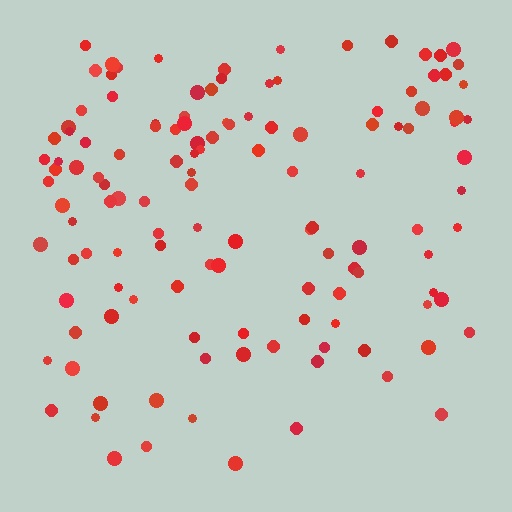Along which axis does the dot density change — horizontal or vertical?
Vertical.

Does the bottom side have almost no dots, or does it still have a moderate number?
Still a moderate number, just noticeably fewer than the top.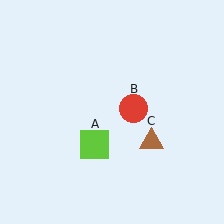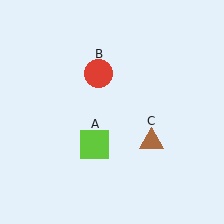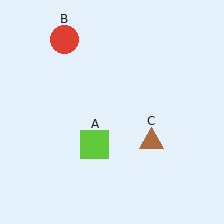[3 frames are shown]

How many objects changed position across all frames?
1 object changed position: red circle (object B).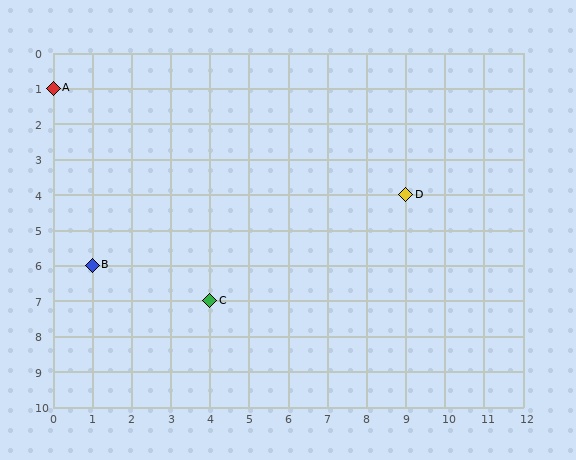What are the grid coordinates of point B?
Point B is at grid coordinates (1, 6).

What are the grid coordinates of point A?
Point A is at grid coordinates (0, 1).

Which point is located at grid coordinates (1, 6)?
Point B is at (1, 6).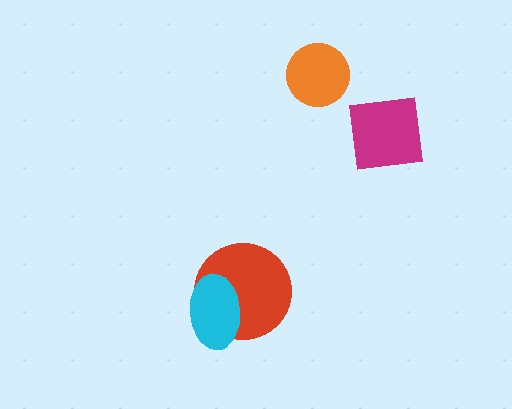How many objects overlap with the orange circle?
0 objects overlap with the orange circle.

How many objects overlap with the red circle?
1 object overlaps with the red circle.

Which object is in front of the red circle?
The cyan ellipse is in front of the red circle.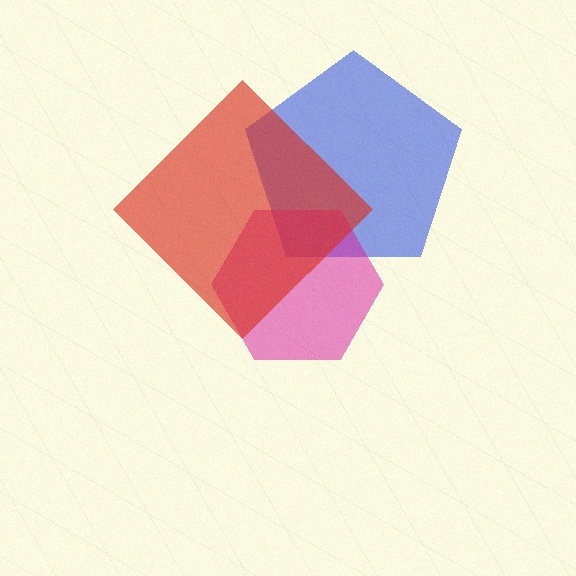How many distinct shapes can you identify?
There are 3 distinct shapes: a blue pentagon, a magenta hexagon, a red diamond.